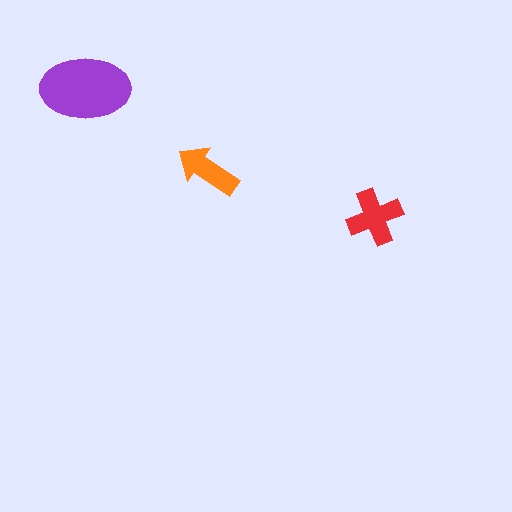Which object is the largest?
The purple ellipse.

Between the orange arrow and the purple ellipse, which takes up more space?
The purple ellipse.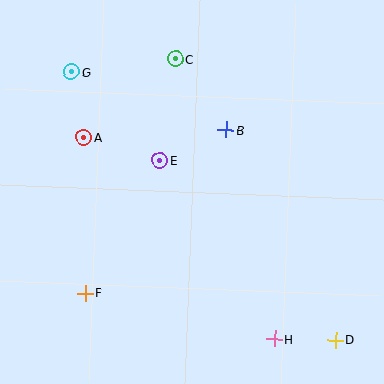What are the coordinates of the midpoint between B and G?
The midpoint between B and G is at (149, 101).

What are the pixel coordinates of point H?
Point H is at (275, 339).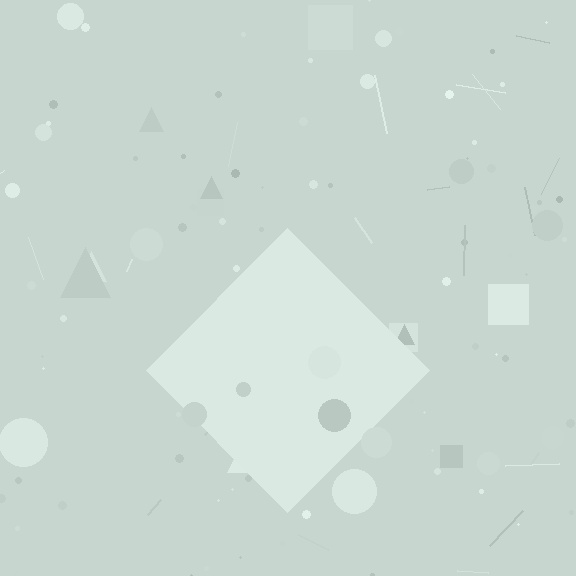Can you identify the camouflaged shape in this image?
The camouflaged shape is a diamond.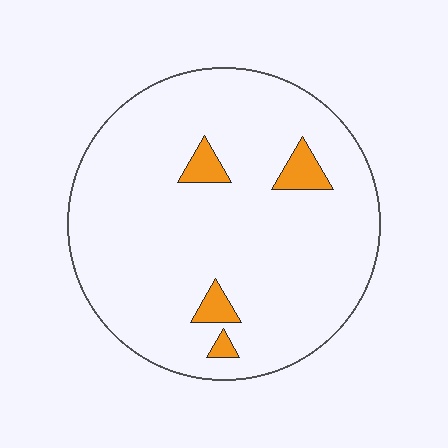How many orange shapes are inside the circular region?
4.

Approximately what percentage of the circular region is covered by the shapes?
Approximately 5%.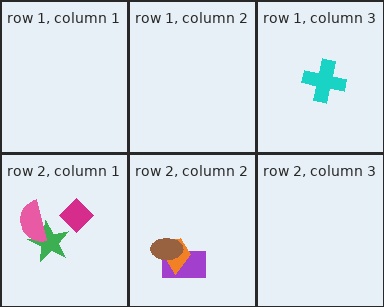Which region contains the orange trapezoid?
The row 2, column 2 region.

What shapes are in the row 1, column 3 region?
The cyan cross.